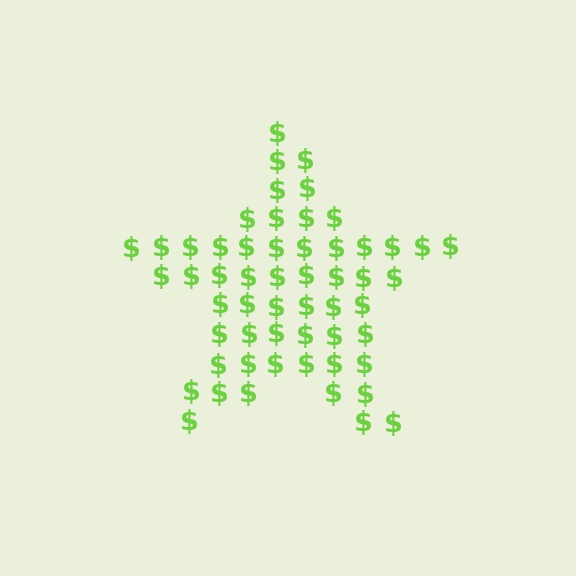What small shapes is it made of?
It is made of small dollar signs.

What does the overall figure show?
The overall figure shows a star.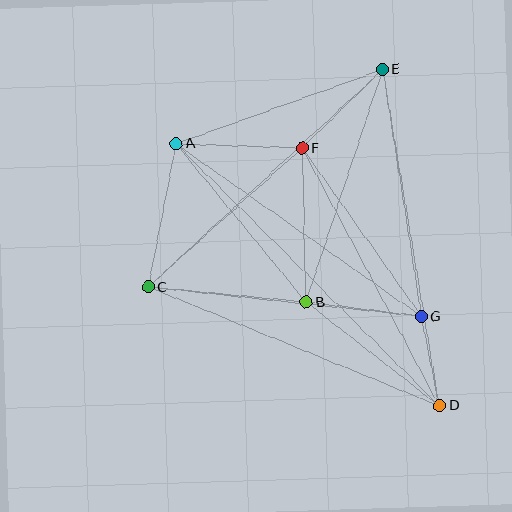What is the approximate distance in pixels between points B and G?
The distance between B and G is approximately 116 pixels.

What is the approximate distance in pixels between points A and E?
The distance between A and E is approximately 219 pixels.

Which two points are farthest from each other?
Points A and D are farthest from each other.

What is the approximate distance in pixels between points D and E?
The distance between D and E is approximately 341 pixels.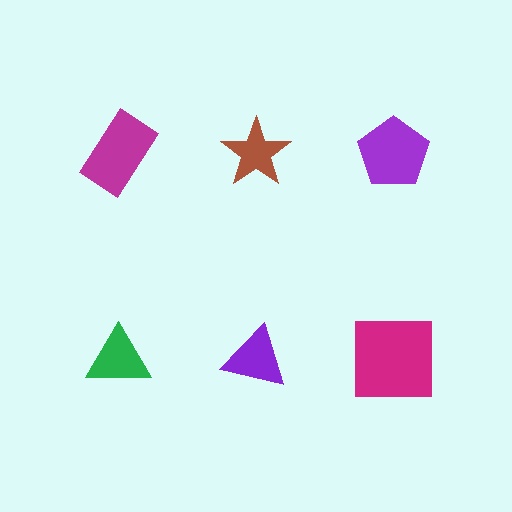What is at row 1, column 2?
A brown star.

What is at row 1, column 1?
A magenta rectangle.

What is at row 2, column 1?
A green triangle.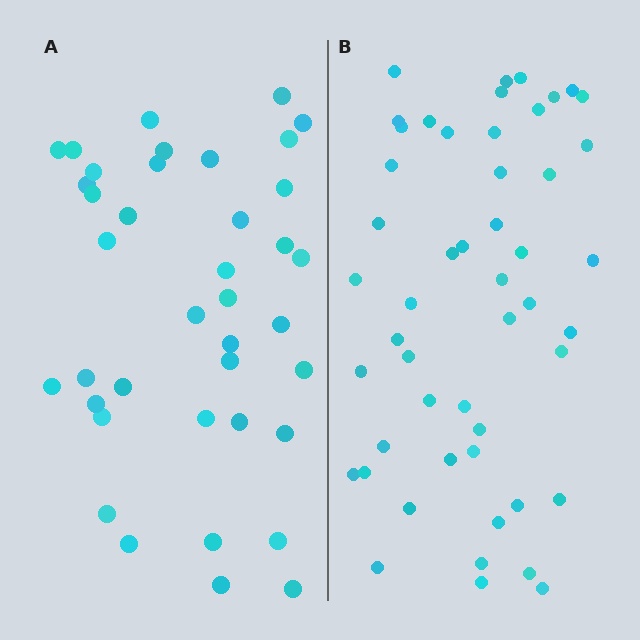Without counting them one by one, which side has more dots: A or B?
Region B (the right region) has more dots.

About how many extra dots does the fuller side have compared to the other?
Region B has roughly 12 or so more dots than region A.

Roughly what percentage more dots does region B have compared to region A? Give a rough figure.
About 30% more.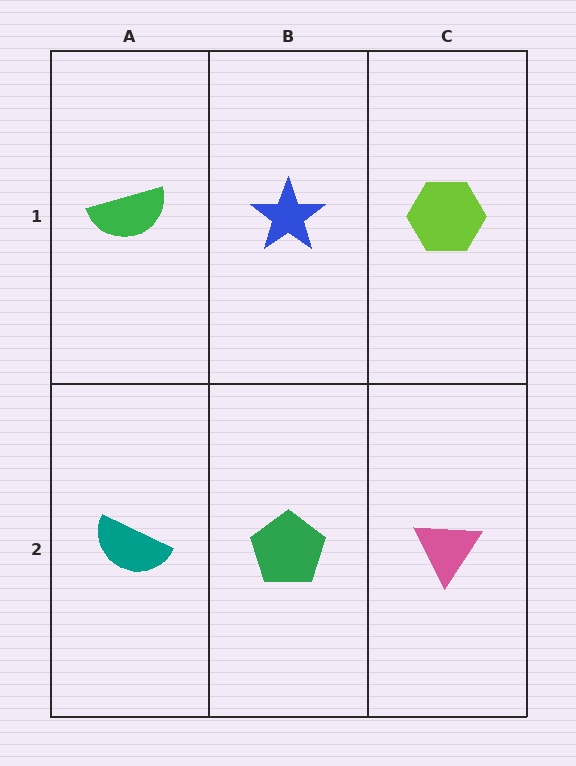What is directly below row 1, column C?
A pink triangle.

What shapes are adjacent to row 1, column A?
A teal semicircle (row 2, column A), a blue star (row 1, column B).